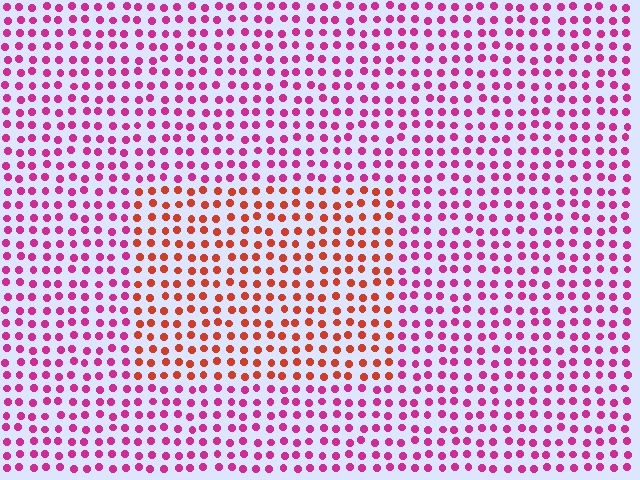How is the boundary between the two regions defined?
The boundary is defined purely by a slight shift in hue (about 46 degrees). Spacing, size, and orientation are identical on both sides.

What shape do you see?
I see a rectangle.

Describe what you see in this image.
The image is filled with small magenta elements in a uniform arrangement. A rectangle-shaped region is visible where the elements are tinted to a slightly different hue, forming a subtle color boundary.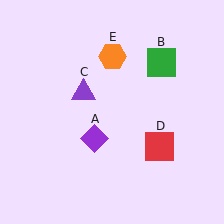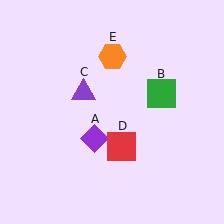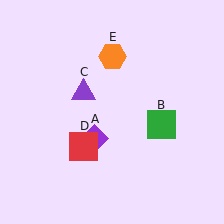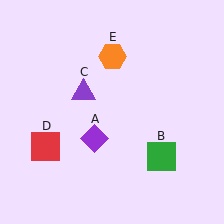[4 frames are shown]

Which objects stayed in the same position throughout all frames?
Purple diamond (object A) and purple triangle (object C) and orange hexagon (object E) remained stationary.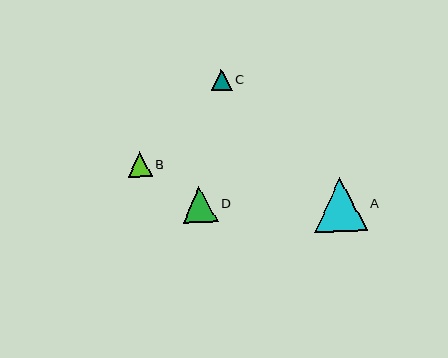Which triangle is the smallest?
Triangle C is the smallest with a size of approximately 20 pixels.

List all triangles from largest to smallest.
From largest to smallest: A, D, B, C.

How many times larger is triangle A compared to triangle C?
Triangle A is approximately 2.6 times the size of triangle C.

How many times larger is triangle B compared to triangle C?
Triangle B is approximately 1.2 times the size of triangle C.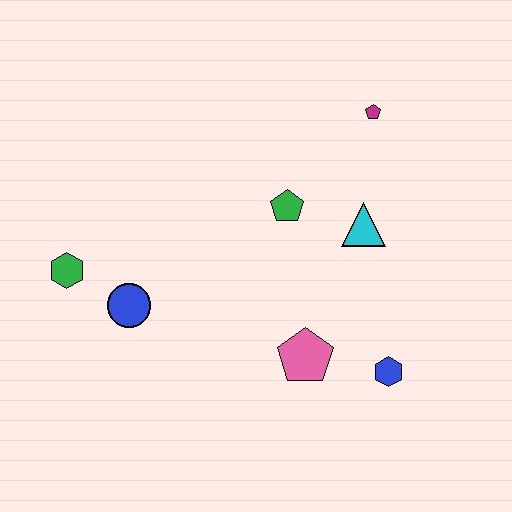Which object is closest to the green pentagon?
The cyan triangle is closest to the green pentagon.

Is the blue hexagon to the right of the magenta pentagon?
Yes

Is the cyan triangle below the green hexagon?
No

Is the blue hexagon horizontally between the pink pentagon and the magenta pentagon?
No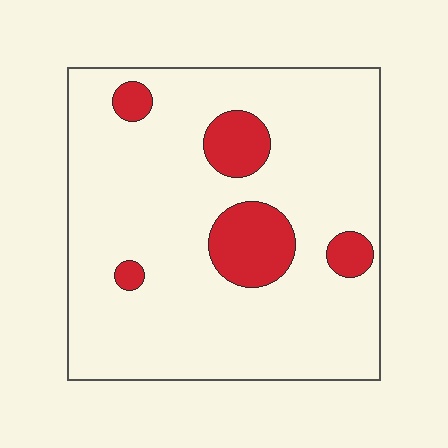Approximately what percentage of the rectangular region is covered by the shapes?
Approximately 15%.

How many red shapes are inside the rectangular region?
5.